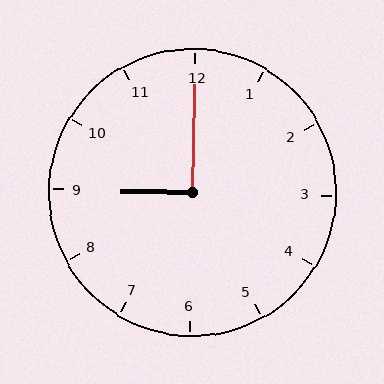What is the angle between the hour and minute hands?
Approximately 90 degrees.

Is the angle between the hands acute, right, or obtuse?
It is right.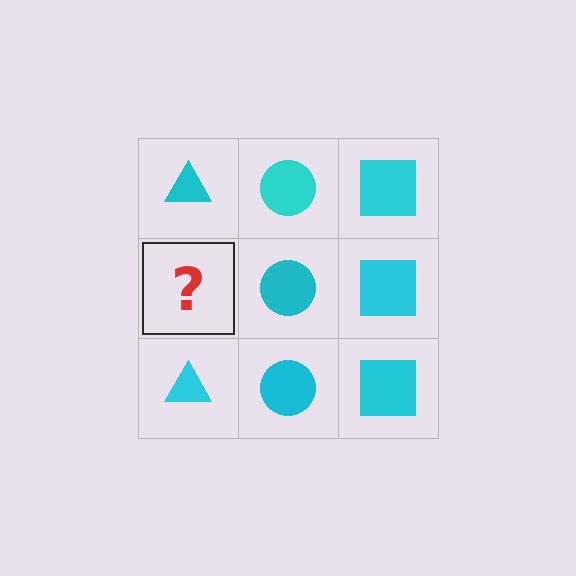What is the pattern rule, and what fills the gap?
The rule is that each column has a consistent shape. The gap should be filled with a cyan triangle.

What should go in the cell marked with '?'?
The missing cell should contain a cyan triangle.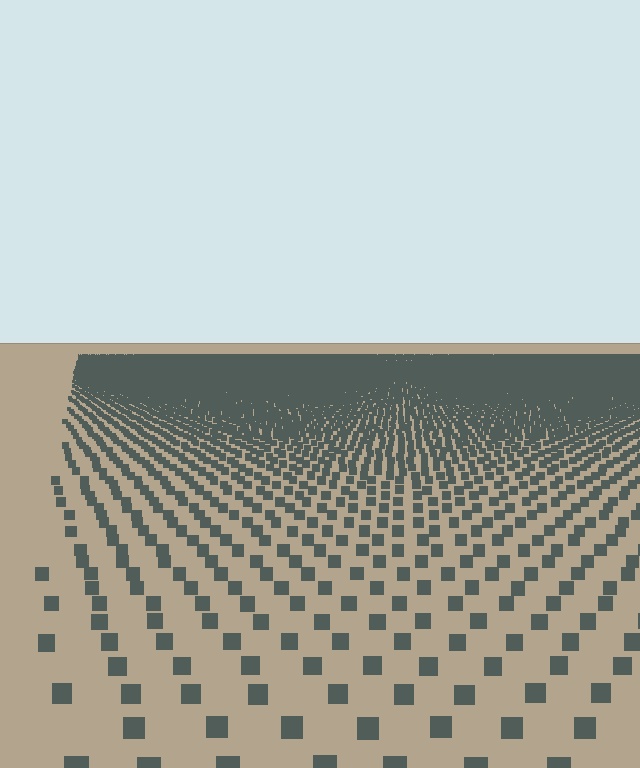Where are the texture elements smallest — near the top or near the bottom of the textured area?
Near the top.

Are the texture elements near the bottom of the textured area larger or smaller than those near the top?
Larger. Near the bottom, elements are closer to the viewer and appear at a bigger on-screen size.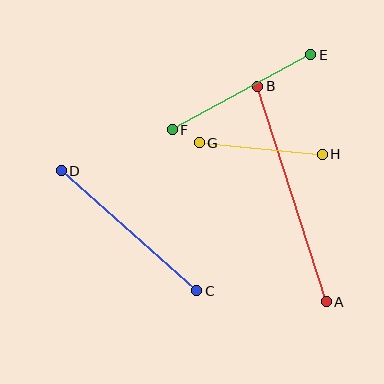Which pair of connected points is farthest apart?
Points A and B are farthest apart.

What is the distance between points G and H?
The distance is approximately 124 pixels.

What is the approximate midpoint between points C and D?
The midpoint is at approximately (129, 231) pixels.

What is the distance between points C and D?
The distance is approximately 181 pixels.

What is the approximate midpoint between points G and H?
The midpoint is at approximately (261, 148) pixels.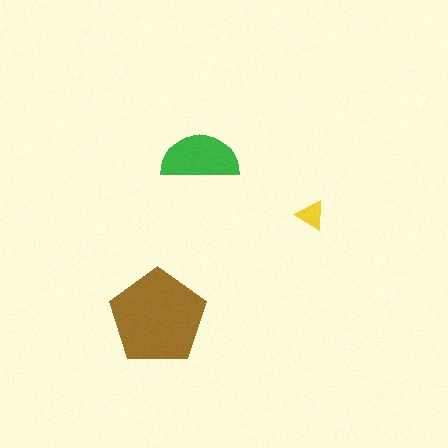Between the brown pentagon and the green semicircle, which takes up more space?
The brown pentagon.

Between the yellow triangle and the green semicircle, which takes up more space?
The green semicircle.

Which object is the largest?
The brown pentagon.